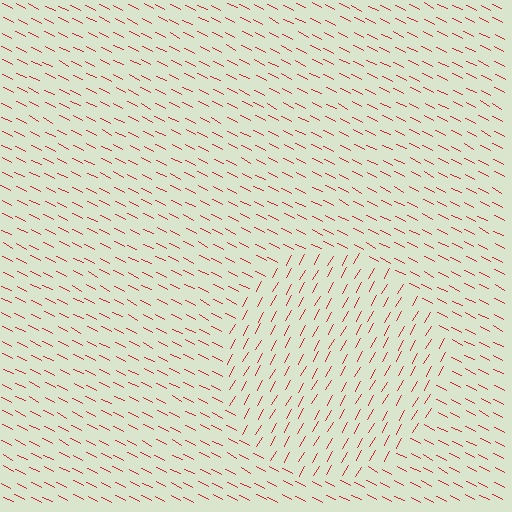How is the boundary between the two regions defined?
The boundary is defined purely by a change in line orientation (approximately 87 degrees difference). All lines are the same color and thickness.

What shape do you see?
I see a circle.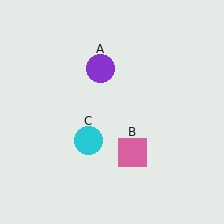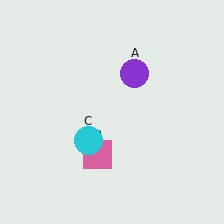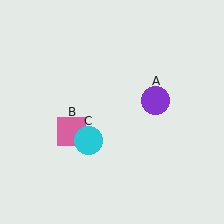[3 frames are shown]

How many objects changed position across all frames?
2 objects changed position: purple circle (object A), pink square (object B).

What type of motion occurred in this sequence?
The purple circle (object A), pink square (object B) rotated clockwise around the center of the scene.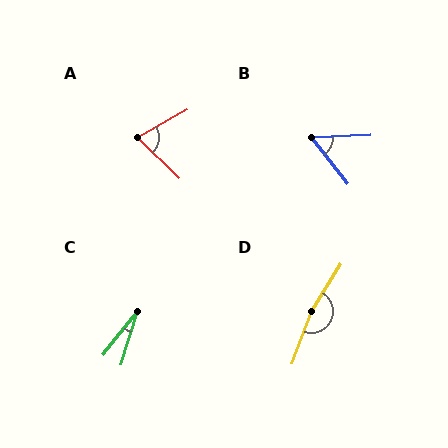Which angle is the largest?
D, at approximately 168 degrees.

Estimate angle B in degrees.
Approximately 54 degrees.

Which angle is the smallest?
C, at approximately 21 degrees.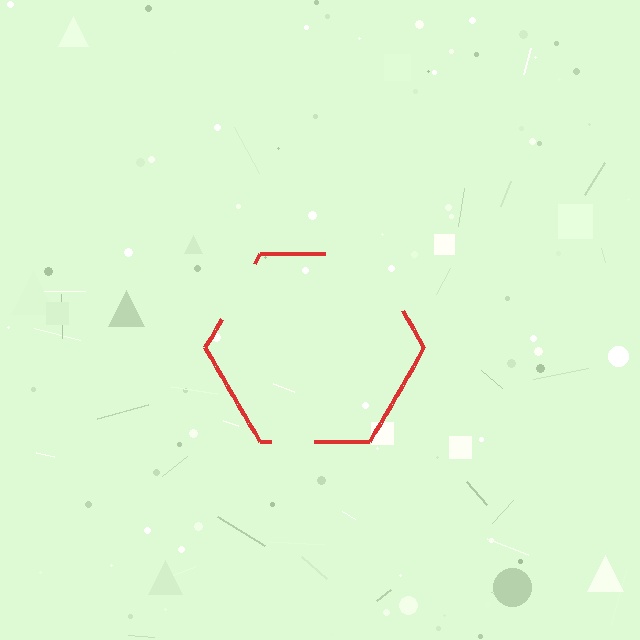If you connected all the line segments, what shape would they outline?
They would outline a hexagon.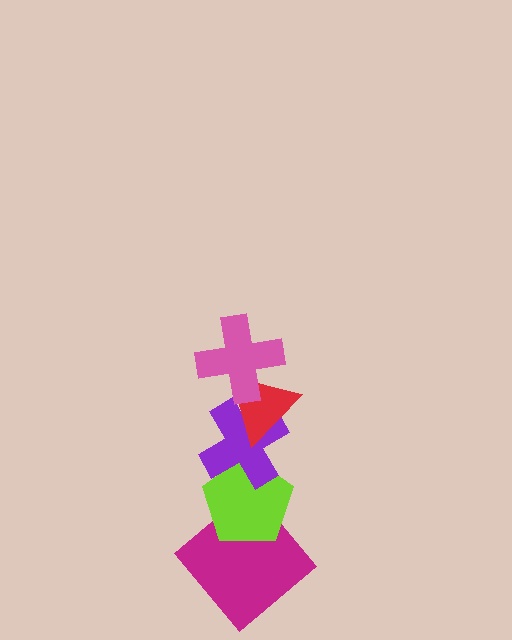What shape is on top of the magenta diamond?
The lime pentagon is on top of the magenta diamond.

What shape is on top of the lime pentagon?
The purple cross is on top of the lime pentagon.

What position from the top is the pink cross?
The pink cross is 1st from the top.